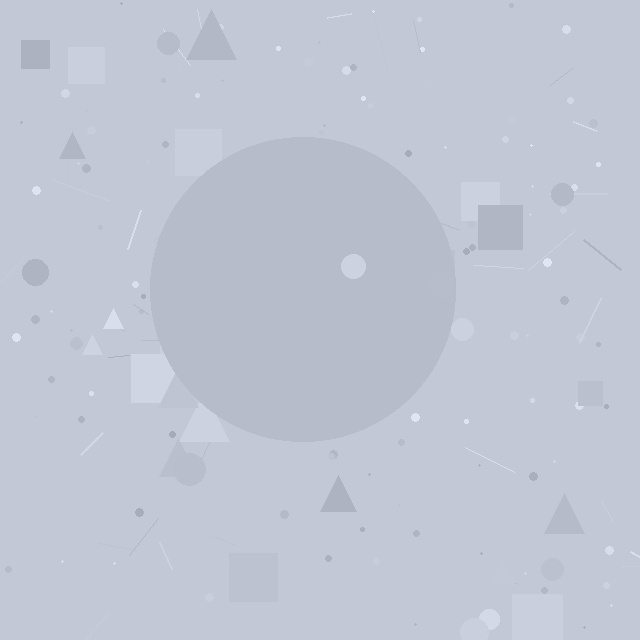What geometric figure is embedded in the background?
A circle is embedded in the background.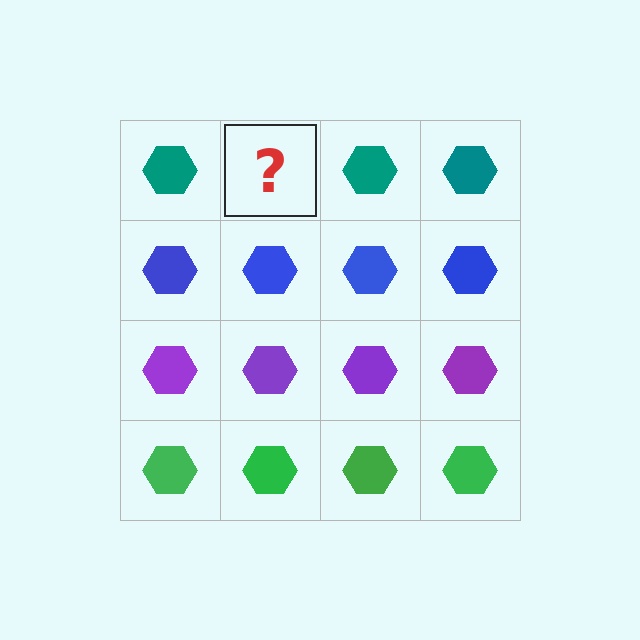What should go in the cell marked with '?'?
The missing cell should contain a teal hexagon.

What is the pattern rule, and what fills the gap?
The rule is that each row has a consistent color. The gap should be filled with a teal hexagon.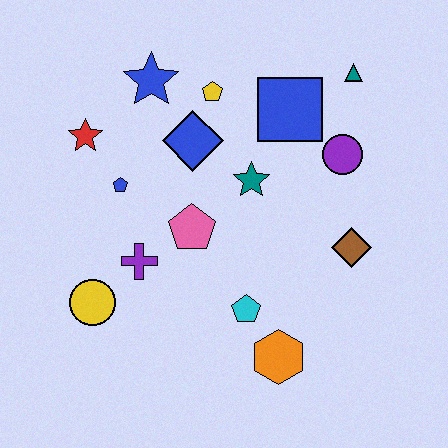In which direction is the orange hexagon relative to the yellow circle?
The orange hexagon is to the right of the yellow circle.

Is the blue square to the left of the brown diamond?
Yes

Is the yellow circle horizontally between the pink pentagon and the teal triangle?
No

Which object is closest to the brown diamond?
The purple circle is closest to the brown diamond.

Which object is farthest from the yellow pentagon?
The orange hexagon is farthest from the yellow pentagon.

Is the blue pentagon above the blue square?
No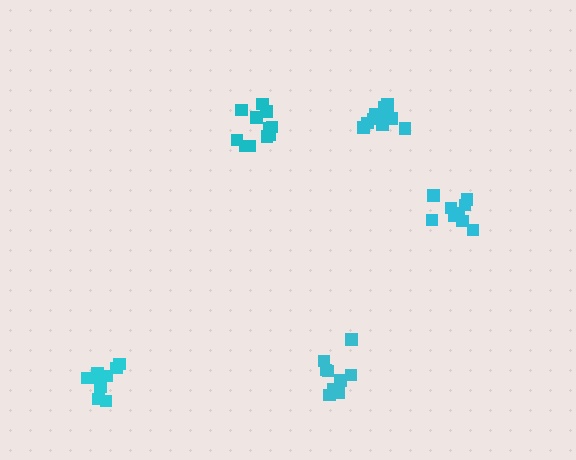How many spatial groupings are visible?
There are 5 spatial groupings.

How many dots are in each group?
Group 1: 10 dots, Group 2: 12 dots, Group 3: 9 dots, Group 4: 11 dots, Group 5: 9 dots (51 total).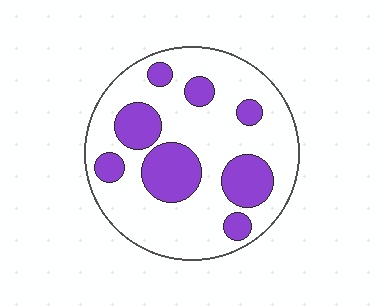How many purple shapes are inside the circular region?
8.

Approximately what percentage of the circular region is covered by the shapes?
Approximately 30%.